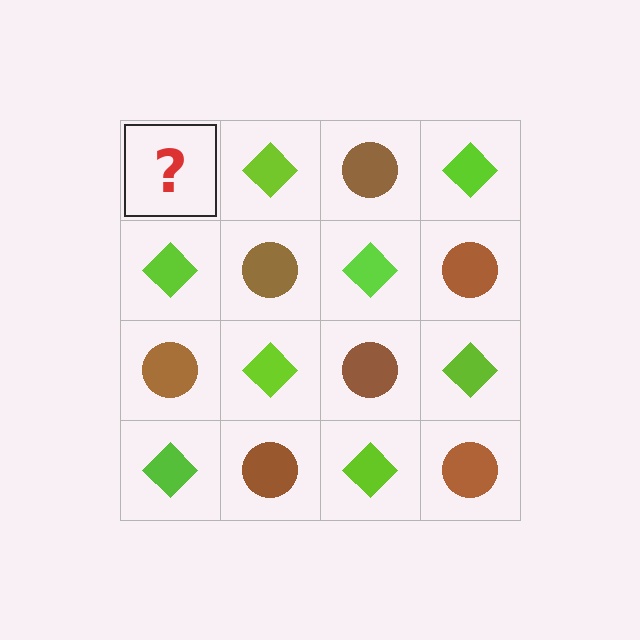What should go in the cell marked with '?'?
The missing cell should contain a brown circle.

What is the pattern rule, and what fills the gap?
The rule is that it alternates brown circle and lime diamond in a checkerboard pattern. The gap should be filled with a brown circle.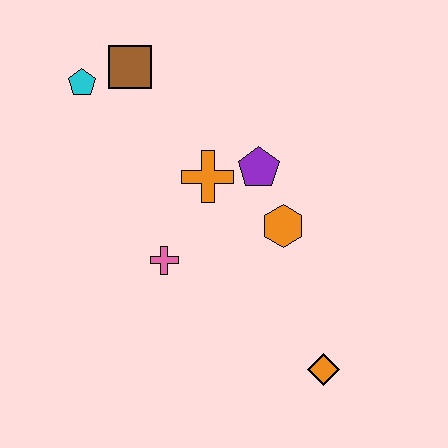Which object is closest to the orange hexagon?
The purple pentagon is closest to the orange hexagon.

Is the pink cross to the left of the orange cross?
Yes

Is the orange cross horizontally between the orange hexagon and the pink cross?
Yes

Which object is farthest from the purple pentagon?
The orange diamond is farthest from the purple pentagon.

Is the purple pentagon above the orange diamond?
Yes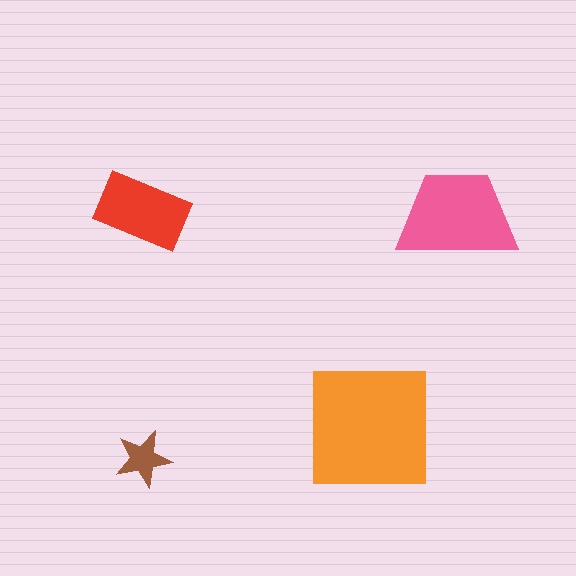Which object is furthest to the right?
The pink trapezoid is rightmost.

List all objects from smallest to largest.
The brown star, the red rectangle, the pink trapezoid, the orange square.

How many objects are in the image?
There are 4 objects in the image.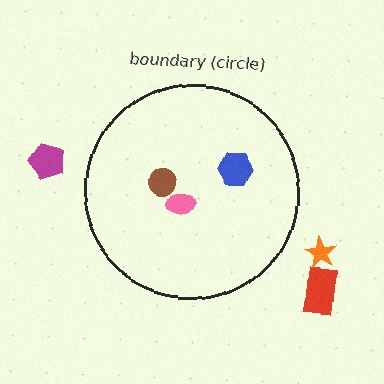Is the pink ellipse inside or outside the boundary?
Inside.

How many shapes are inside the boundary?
3 inside, 3 outside.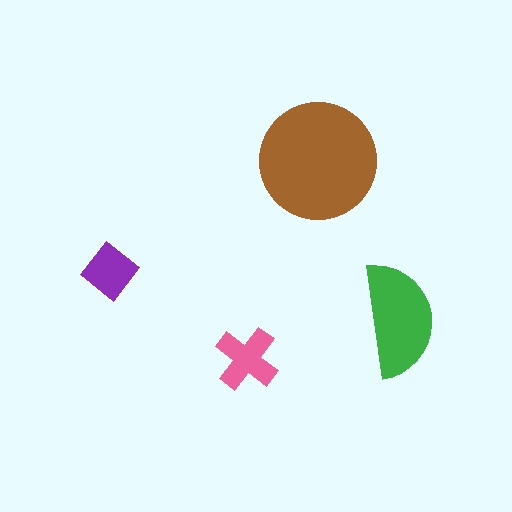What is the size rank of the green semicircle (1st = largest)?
2nd.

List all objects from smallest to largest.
The purple diamond, the pink cross, the green semicircle, the brown circle.